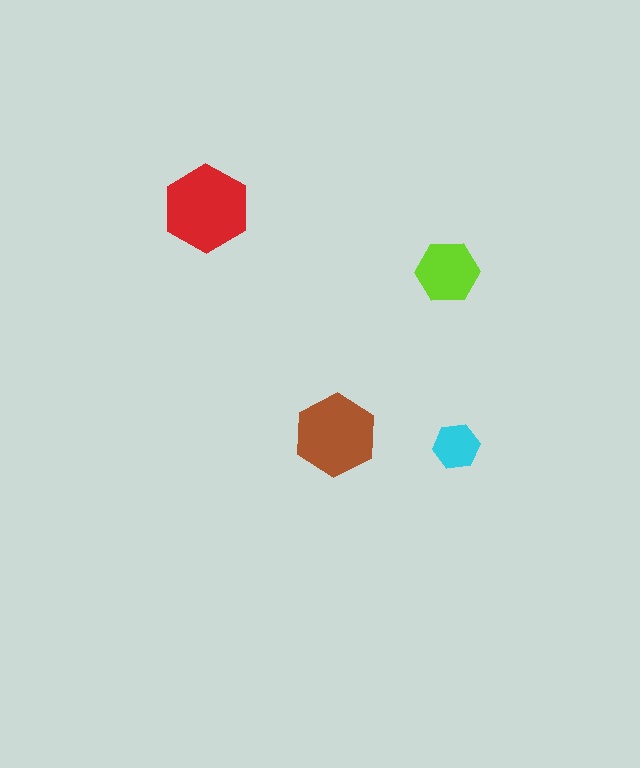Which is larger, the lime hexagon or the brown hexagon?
The brown one.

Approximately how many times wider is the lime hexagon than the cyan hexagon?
About 1.5 times wider.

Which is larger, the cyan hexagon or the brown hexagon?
The brown one.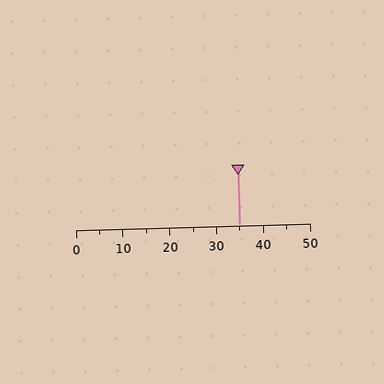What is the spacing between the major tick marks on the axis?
The major ticks are spaced 10 apart.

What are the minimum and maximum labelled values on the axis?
The axis runs from 0 to 50.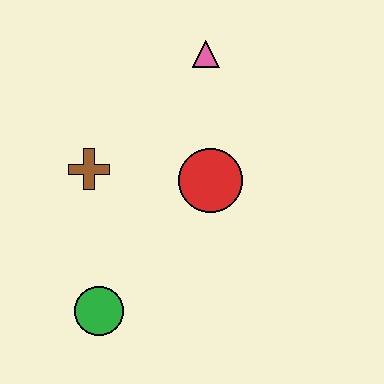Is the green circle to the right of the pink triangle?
No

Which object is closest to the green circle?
The brown cross is closest to the green circle.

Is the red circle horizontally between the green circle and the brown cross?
No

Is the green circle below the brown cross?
Yes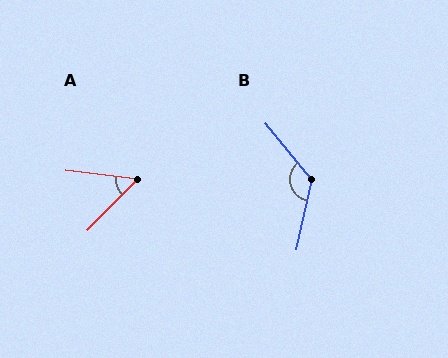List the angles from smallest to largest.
A (52°), B (129°).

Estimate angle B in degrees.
Approximately 129 degrees.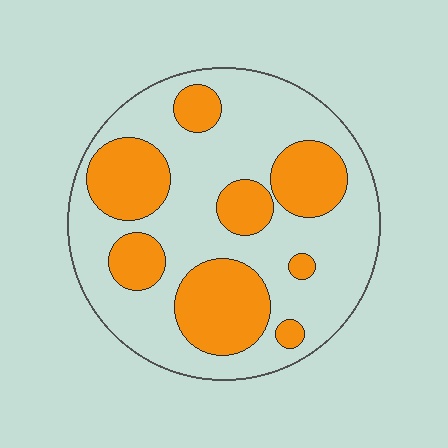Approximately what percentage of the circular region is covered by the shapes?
Approximately 35%.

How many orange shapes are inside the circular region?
8.